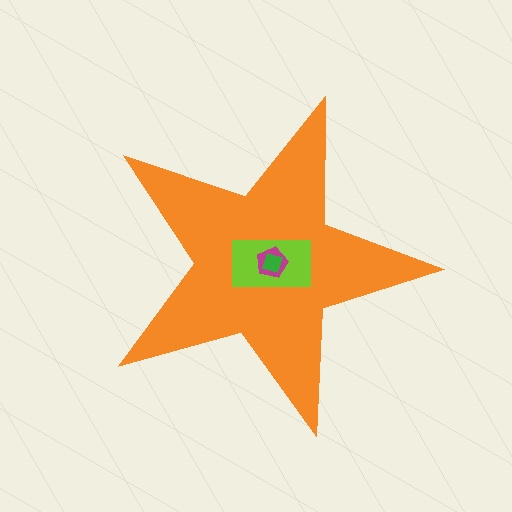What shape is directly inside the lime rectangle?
The magenta pentagon.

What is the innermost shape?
The green diamond.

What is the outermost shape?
The orange star.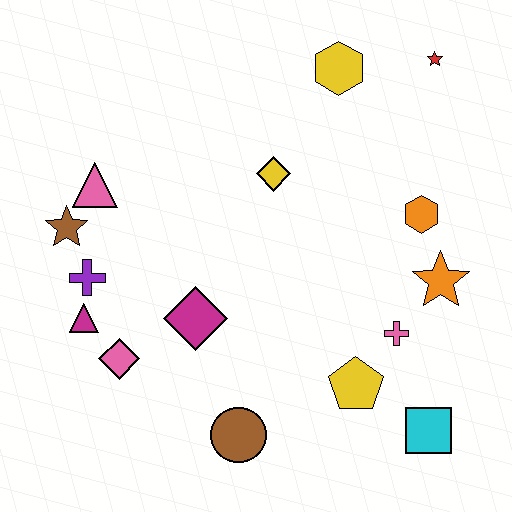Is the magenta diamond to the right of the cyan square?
No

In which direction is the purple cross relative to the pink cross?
The purple cross is to the left of the pink cross.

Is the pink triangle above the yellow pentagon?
Yes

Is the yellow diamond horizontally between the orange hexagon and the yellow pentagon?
No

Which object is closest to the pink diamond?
The magenta triangle is closest to the pink diamond.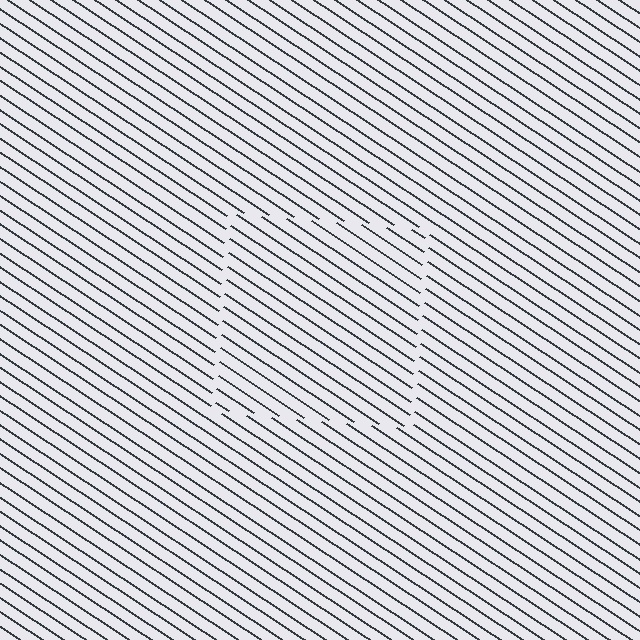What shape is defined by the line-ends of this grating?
An illusory square. The interior of the shape contains the same grating, shifted by half a period — the contour is defined by the phase discontinuity where line-ends from the inner and outer gratings abut.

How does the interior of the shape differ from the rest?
The interior of the shape contains the same grating, shifted by half a period — the contour is defined by the phase discontinuity where line-ends from the inner and outer gratings abut.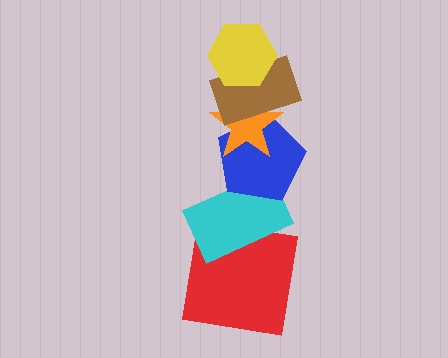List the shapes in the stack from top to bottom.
From top to bottom: the yellow hexagon, the brown rectangle, the orange star, the blue pentagon, the cyan rectangle, the red square.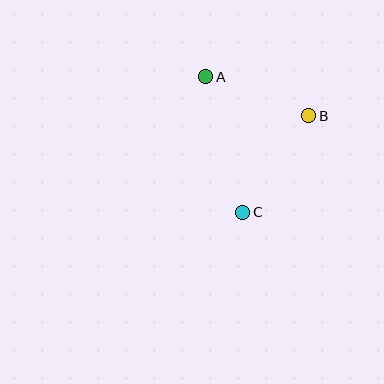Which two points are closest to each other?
Points A and B are closest to each other.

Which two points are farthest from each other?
Points A and C are farthest from each other.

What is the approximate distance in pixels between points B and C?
The distance between B and C is approximately 117 pixels.